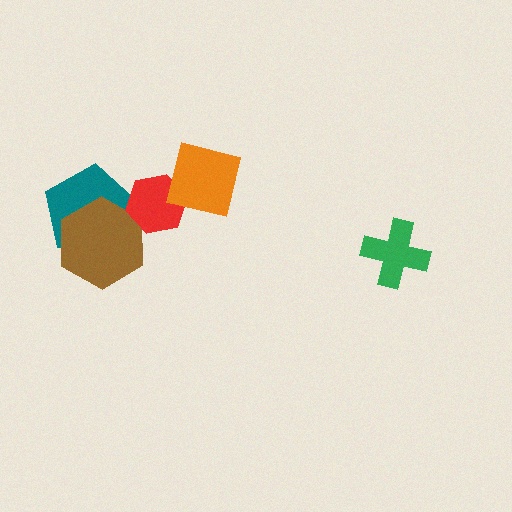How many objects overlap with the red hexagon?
3 objects overlap with the red hexagon.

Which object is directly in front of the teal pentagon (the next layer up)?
The brown hexagon is directly in front of the teal pentagon.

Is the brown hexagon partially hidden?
Yes, it is partially covered by another shape.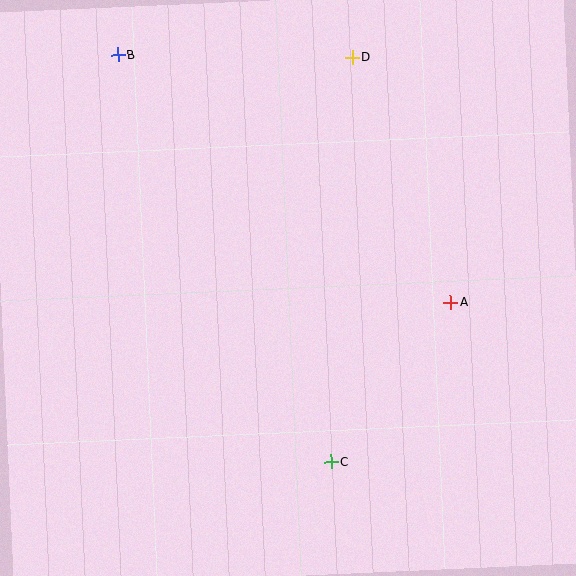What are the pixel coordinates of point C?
Point C is at (331, 462).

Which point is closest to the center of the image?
Point A at (450, 302) is closest to the center.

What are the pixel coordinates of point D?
Point D is at (352, 58).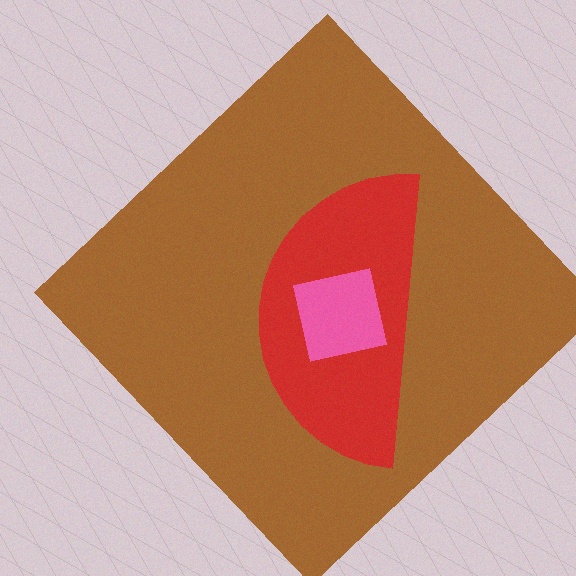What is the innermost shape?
The pink square.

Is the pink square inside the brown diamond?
Yes.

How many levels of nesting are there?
3.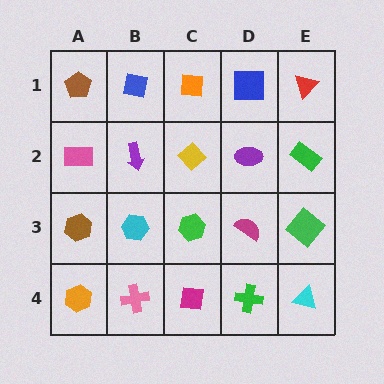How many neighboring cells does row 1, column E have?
2.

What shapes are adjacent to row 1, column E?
A green rectangle (row 2, column E), a blue square (row 1, column D).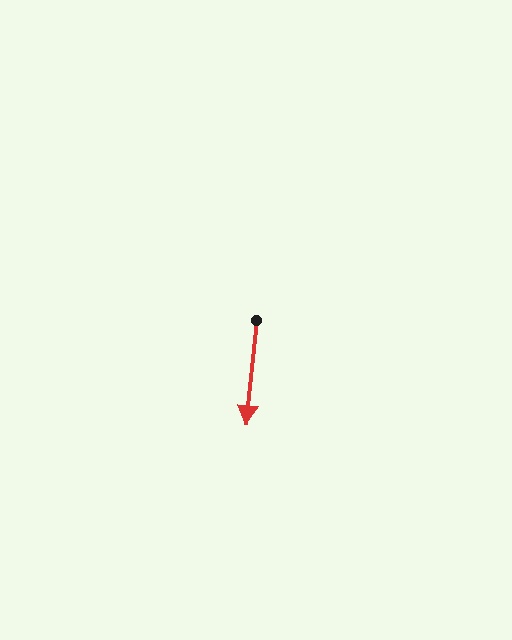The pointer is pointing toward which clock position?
Roughly 6 o'clock.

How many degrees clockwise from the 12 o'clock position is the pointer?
Approximately 186 degrees.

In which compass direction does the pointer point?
South.